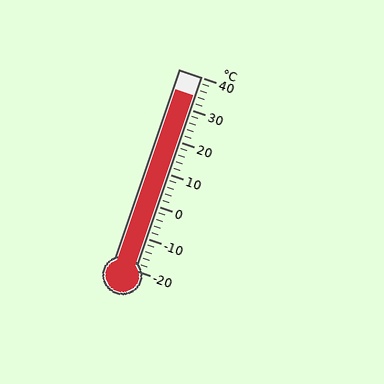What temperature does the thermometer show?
The thermometer shows approximately 34°C.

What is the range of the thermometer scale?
The thermometer scale ranges from -20°C to 40°C.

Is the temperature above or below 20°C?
The temperature is above 20°C.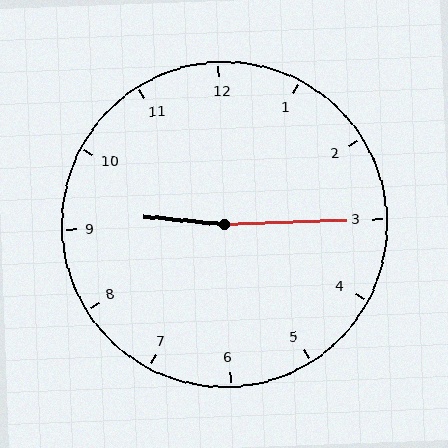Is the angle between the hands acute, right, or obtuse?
It is obtuse.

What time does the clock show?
9:15.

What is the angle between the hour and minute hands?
Approximately 172 degrees.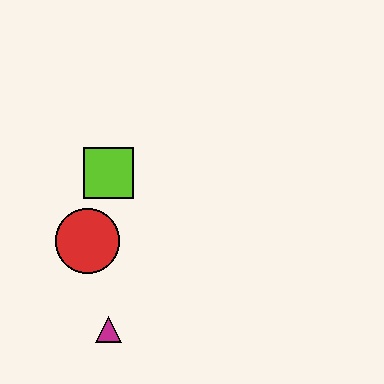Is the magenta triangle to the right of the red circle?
Yes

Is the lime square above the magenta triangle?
Yes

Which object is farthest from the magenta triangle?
The lime square is farthest from the magenta triangle.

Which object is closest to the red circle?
The lime square is closest to the red circle.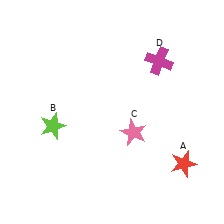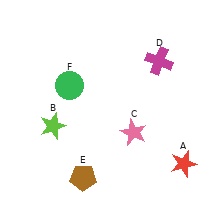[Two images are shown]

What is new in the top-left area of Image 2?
A green circle (F) was added in the top-left area of Image 2.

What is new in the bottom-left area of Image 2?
A brown pentagon (E) was added in the bottom-left area of Image 2.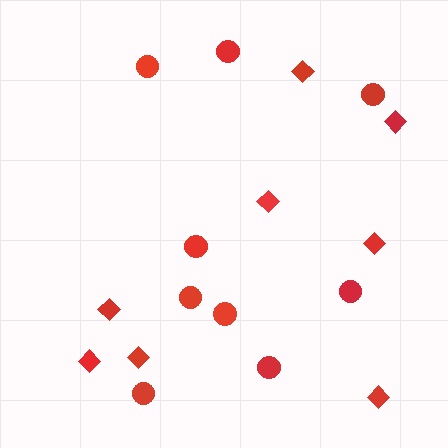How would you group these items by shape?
There are 2 groups: one group of circles (9) and one group of diamonds (8).